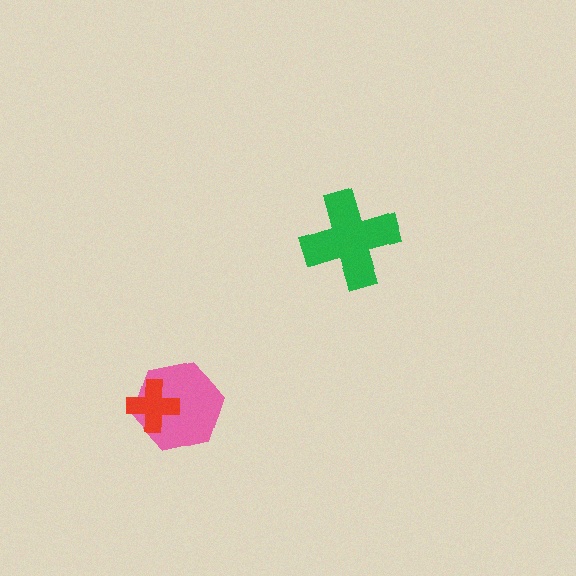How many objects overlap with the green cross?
0 objects overlap with the green cross.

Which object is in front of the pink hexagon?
The red cross is in front of the pink hexagon.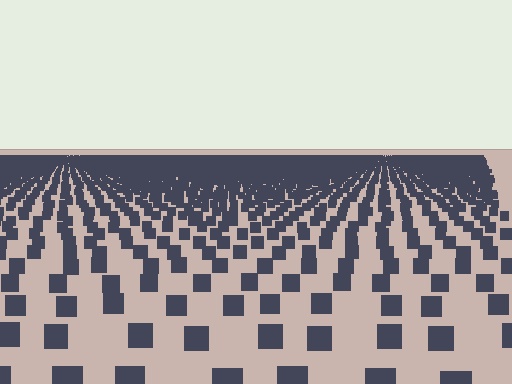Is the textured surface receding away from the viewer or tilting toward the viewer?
The surface is receding away from the viewer. Texture elements get smaller and denser toward the top.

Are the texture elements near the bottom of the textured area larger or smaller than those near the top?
Larger. Near the bottom, elements are closer to the viewer and appear at a bigger on-screen size.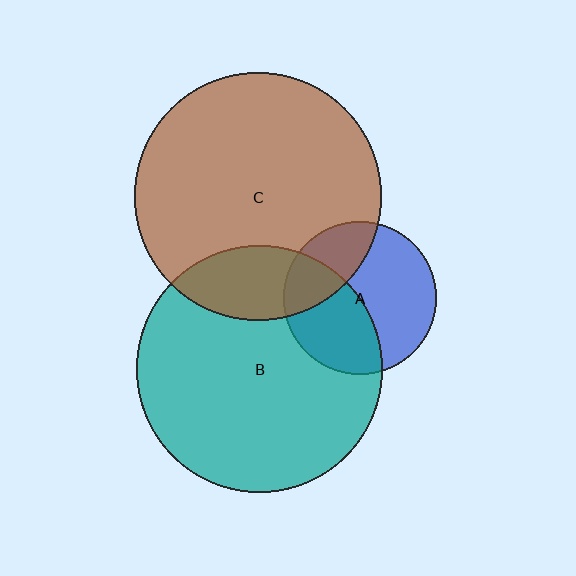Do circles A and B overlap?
Yes.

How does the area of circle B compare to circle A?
Approximately 2.6 times.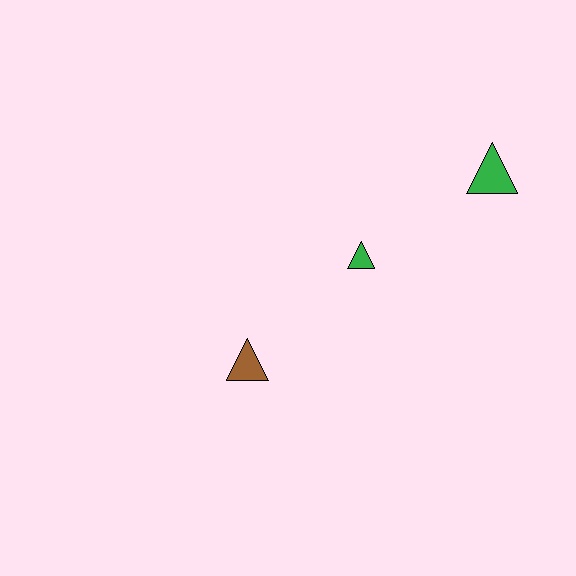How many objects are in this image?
There are 3 objects.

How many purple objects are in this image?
There are no purple objects.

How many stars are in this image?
There are no stars.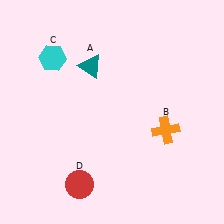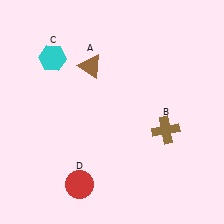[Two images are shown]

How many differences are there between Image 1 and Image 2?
There are 2 differences between the two images.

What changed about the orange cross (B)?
In Image 1, B is orange. In Image 2, it changed to brown.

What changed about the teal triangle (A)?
In Image 1, A is teal. In Image 2, it changed to brown.